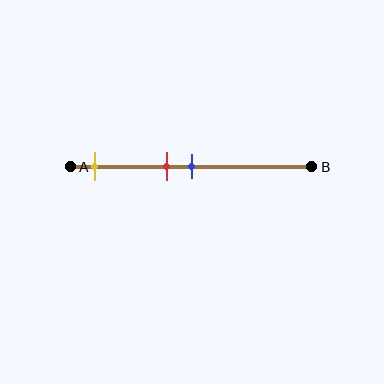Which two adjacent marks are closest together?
The red and blue marks are the closest adjacent pair.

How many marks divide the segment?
There are 3 marks dividing the segment.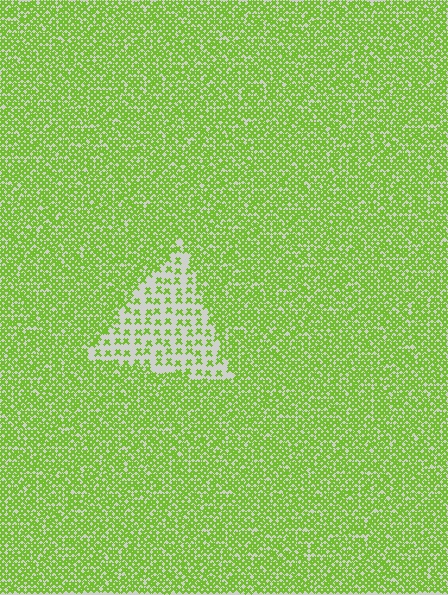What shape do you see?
I see a triangle.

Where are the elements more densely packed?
The elements are more densely packed outside the triangle boundary.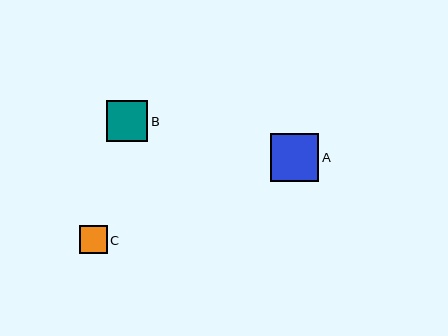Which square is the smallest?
Square C is the smallest with a size of approximately 27 pixels.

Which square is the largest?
Square A is the largest with a size of approximately 48 pixels.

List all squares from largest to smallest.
From largest to smallest: A, B, C.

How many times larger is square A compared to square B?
Square A is approximately 1.2 times the size of square B.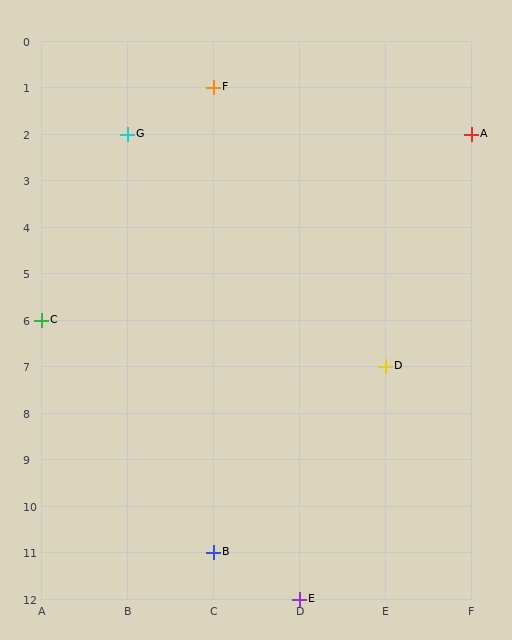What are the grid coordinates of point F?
Point F is at grid coordinates (C, 1).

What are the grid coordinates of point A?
Point A is at grid coordinates (F, 2).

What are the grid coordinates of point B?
Point B is at grid coordinates (C, 11).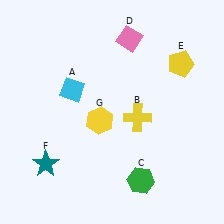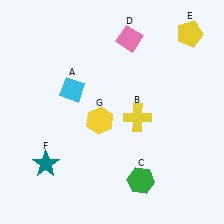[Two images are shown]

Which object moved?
The yellow pentagon (E) moved up.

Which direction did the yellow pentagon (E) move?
The yellow pentagon (E) moved up.